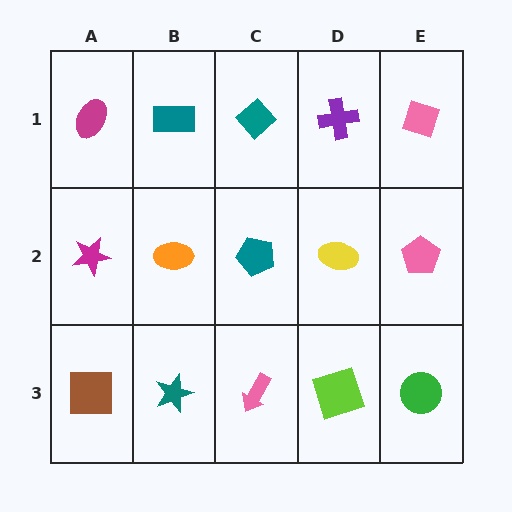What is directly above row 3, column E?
A pink pentagon.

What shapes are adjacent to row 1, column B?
An orange ellipse (row 2, column B), a magenta ellipse (row 1, column A), a teal diamond (row 1, column C).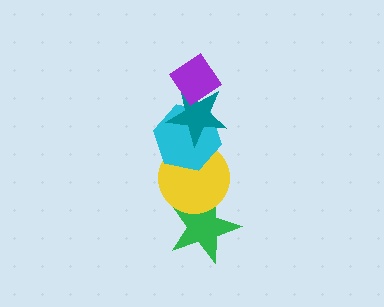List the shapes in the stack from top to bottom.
From top to bottom: the purple diamond, the teal star, the cyan hexagon, the yellow circle, the green star.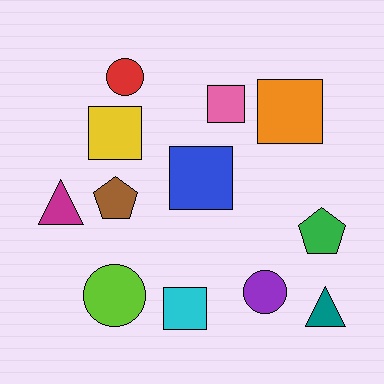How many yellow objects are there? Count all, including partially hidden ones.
There is 1 yellow object.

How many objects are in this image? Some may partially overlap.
There are 12 objects.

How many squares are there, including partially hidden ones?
There are 5 squares.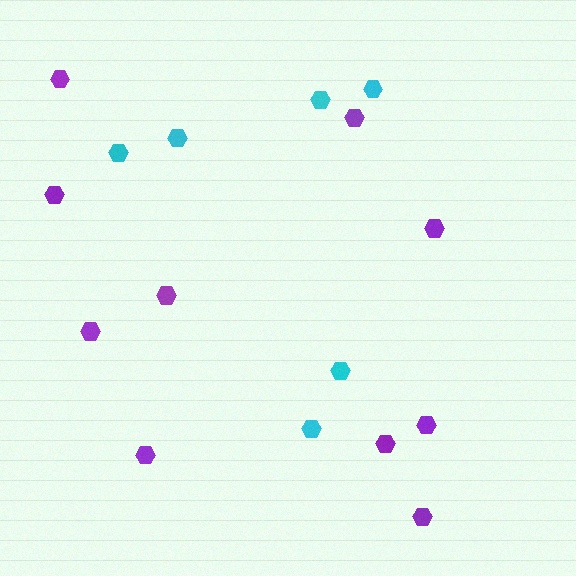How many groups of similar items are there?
There are 2 groups: one group of purple hexagons (10) and one group of cyan hexagons (6).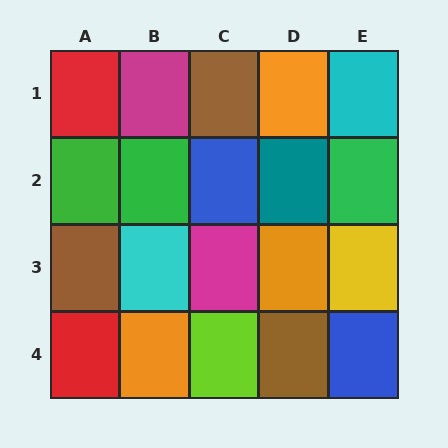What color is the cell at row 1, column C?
Brown.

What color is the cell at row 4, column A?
Red.